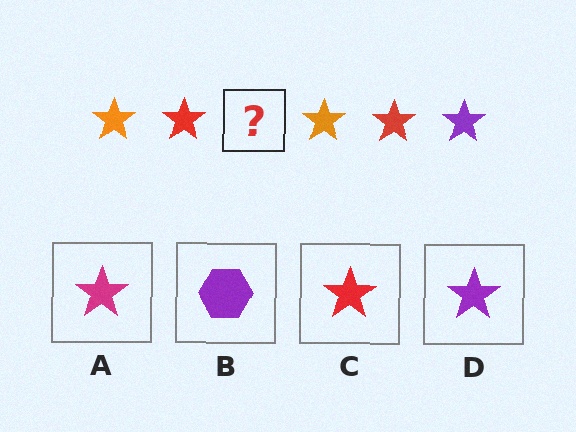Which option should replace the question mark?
Option D.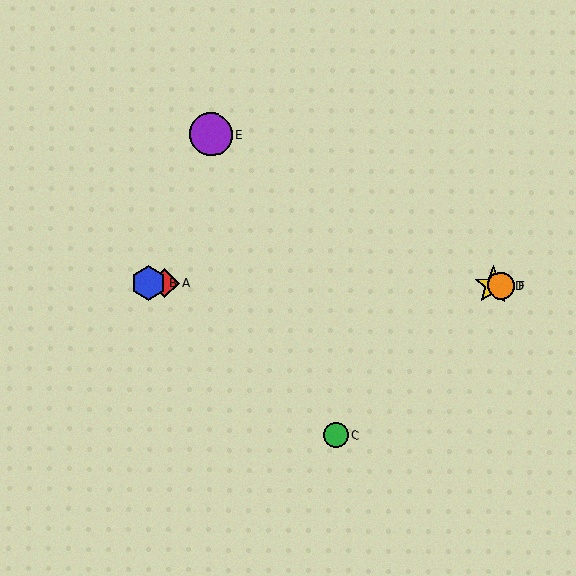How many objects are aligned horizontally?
4 objects (A, B, D, F) are aligned horizontally.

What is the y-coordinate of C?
Object C is at y≈435.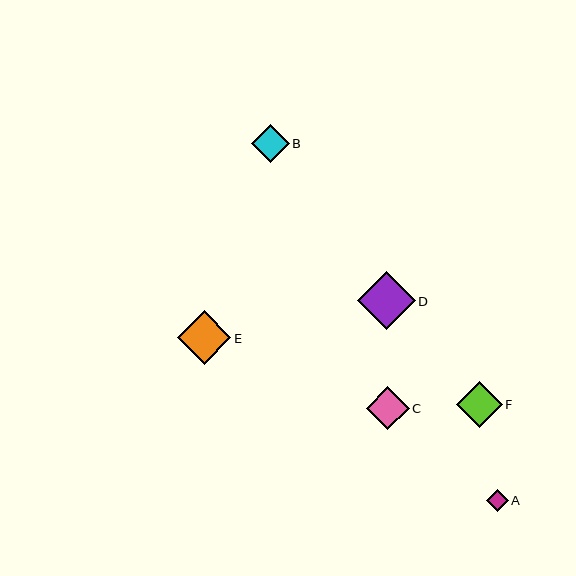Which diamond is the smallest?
Diamond A is the smallest with a size of approximately 22 pixels.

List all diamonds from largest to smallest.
From largest to smallest: D, E, F, C, B, A.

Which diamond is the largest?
Diamond D is the largest with a size of approximately 58 pixels.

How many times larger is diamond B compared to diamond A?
Diamond B is approximately 1.7 times the size of diamond A.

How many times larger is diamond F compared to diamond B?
Diamond F is approximately 1.2 times the size of diamond B.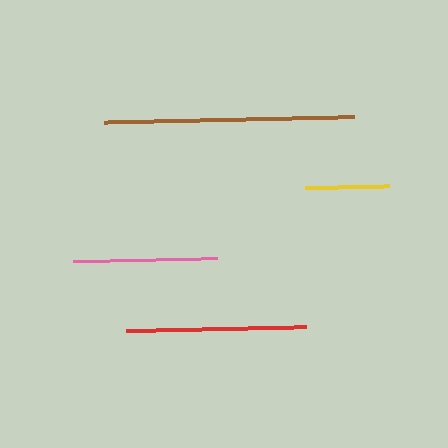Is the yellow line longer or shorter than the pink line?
The pink line is longer than the yellow line.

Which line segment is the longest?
The brown line is the longest at approximately 249 pixels.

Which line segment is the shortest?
The yellow line is the shortest at approximately 84 pixels.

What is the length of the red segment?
The red segment is approximately 180 pixels long.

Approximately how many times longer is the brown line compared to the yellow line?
The brown line is approximately 3.0 times the length of the yellow line.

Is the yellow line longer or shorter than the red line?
The red line is longer than the yellow line.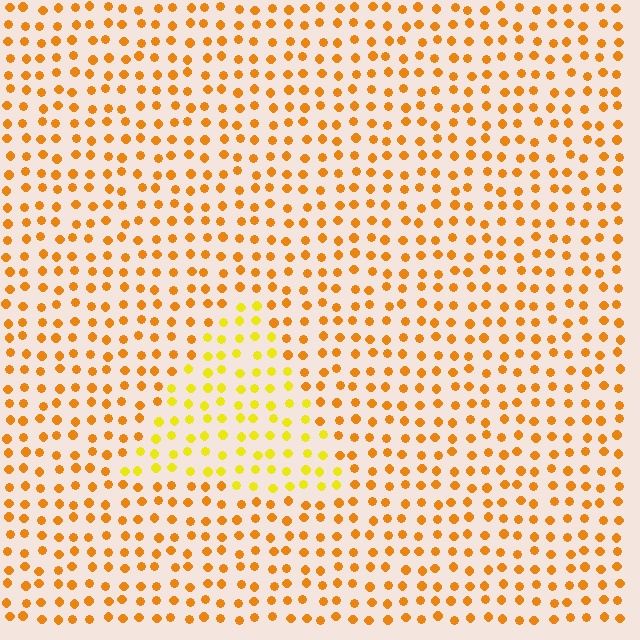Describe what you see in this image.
The image is filled with small orange elements in a uniform arrangement. A triangle-shaped region is visible where the elements are tinted to a slightly different hue, forming a subtle color boundary.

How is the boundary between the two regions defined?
The boundary is defined purely by a slight shift in hue (about 27 degrees). Spacing, size, and orientation are identical on both sides.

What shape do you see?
I see a triangle.